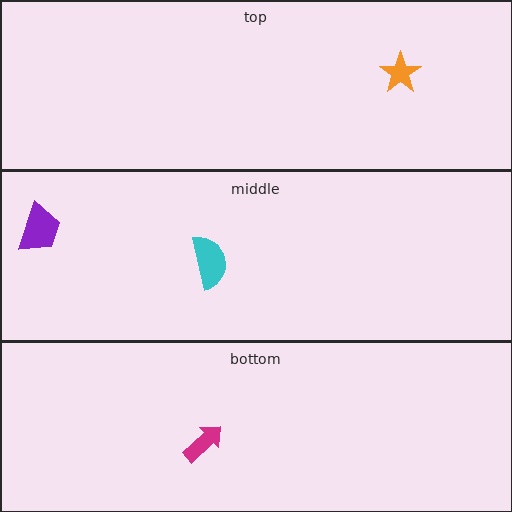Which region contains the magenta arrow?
The bottom region.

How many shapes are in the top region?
1.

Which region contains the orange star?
The top region.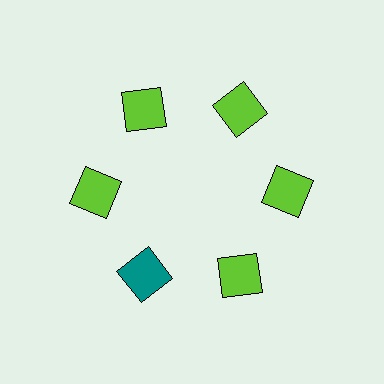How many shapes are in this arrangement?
There are 6 shapes arranged in a ring pattern.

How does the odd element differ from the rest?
It has a different color: teal instead of lime.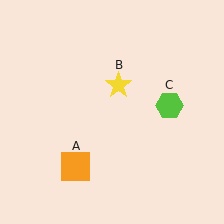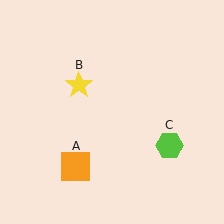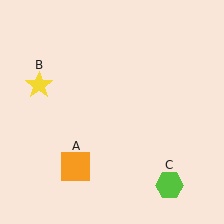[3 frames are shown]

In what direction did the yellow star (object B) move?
The yellow star (object B) moved left.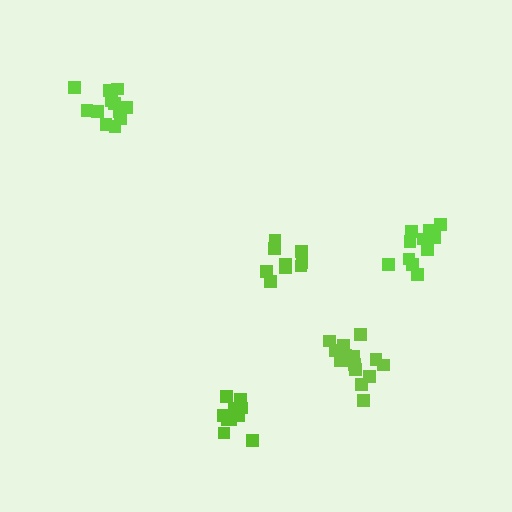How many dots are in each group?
Group 1: 15 dots, Group 2: 10 dots, Group 3: 12 dots, Group 4: 12 dots, Group 5: 11 dots (60 total).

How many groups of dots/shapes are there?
There are 5 groups.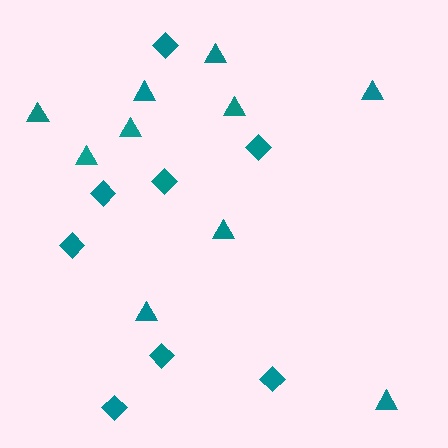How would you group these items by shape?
There are 2 groups: one group of diamonds (8) and one group of triangles (10).